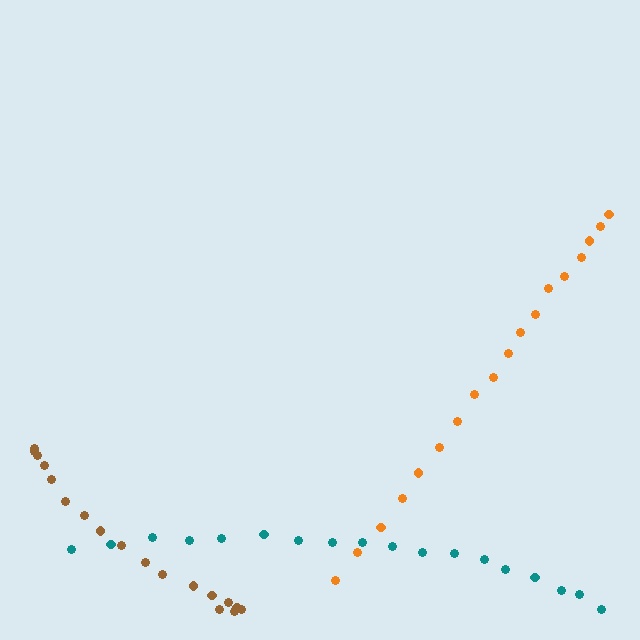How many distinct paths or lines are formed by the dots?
There are 3 distinct paths.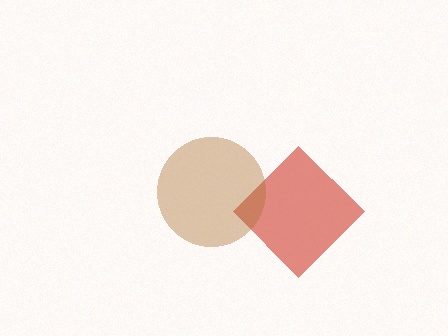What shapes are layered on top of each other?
The layered shapes are: a red diamond, a brown circle.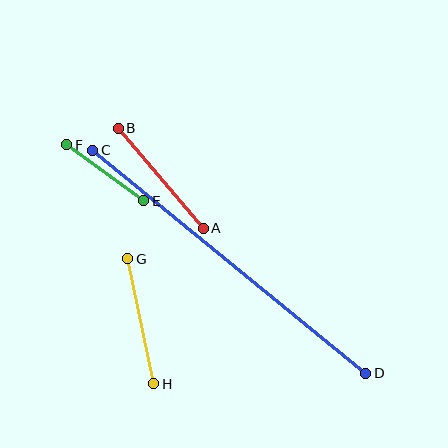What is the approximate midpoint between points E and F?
The midpoint is at approximately (105, 173) pixels.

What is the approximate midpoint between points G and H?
The midpoint is at approximately (141, 321) pixels.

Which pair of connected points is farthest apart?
Points C and D are farthest apart.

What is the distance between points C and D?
The distance is approximately 352 pixels.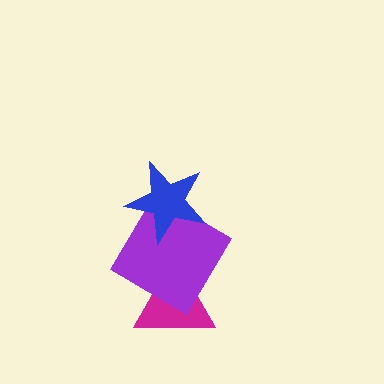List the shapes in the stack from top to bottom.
From top to bottom: the blue star, the purple diamond, the magenta triangle.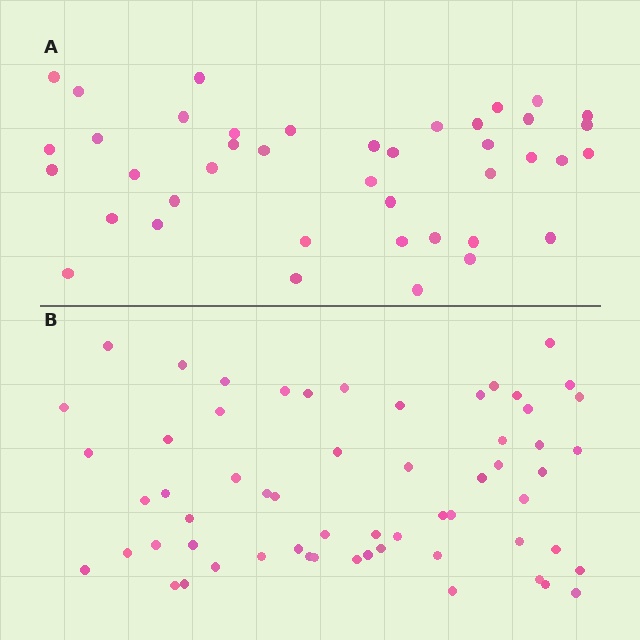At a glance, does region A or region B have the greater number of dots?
Region B (the bottom region) has more dots.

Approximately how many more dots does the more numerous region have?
Region B has approximately 20 more dots than region A.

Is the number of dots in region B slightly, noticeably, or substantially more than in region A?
Region B has substantially more. The ratio is roughly 1.5 to 1.